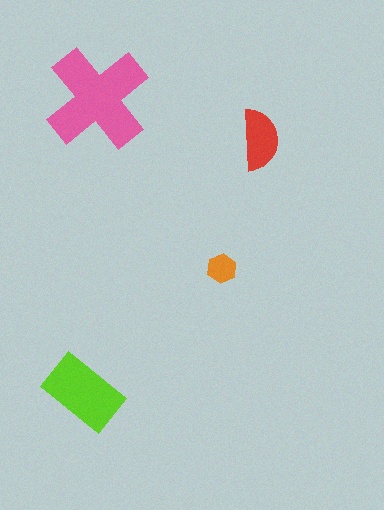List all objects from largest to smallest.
The pink cross, the lime rectangle, the red semicircle, the orange hexagon.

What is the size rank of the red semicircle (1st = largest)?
3rd.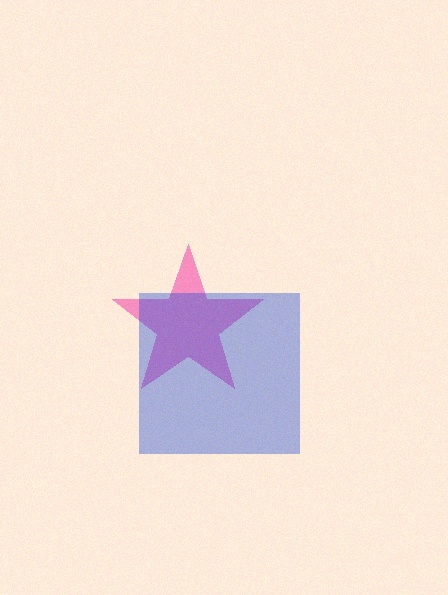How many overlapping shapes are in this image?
There are 2 overlapping shapes in the image.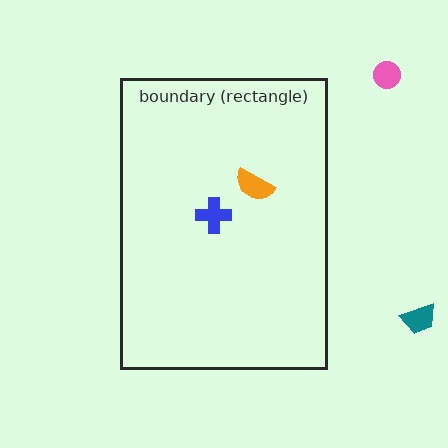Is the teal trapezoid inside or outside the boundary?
Outside.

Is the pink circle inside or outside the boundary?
Outside.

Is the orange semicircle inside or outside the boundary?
Inside.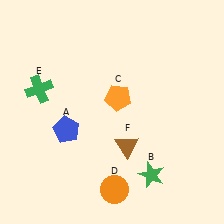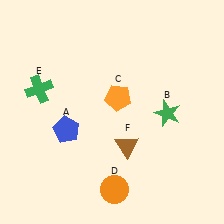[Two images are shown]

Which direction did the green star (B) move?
The green star (B) moved up.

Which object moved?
The green star (B) moved up.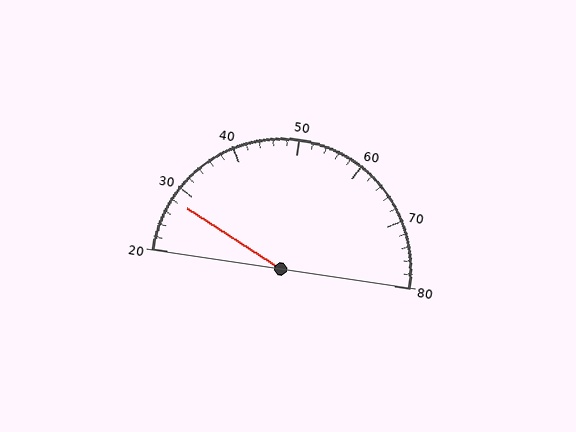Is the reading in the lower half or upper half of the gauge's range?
The reading is in the lower half of the range (20 to 80).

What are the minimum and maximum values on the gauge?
The gauge ranges from 20 to 80.